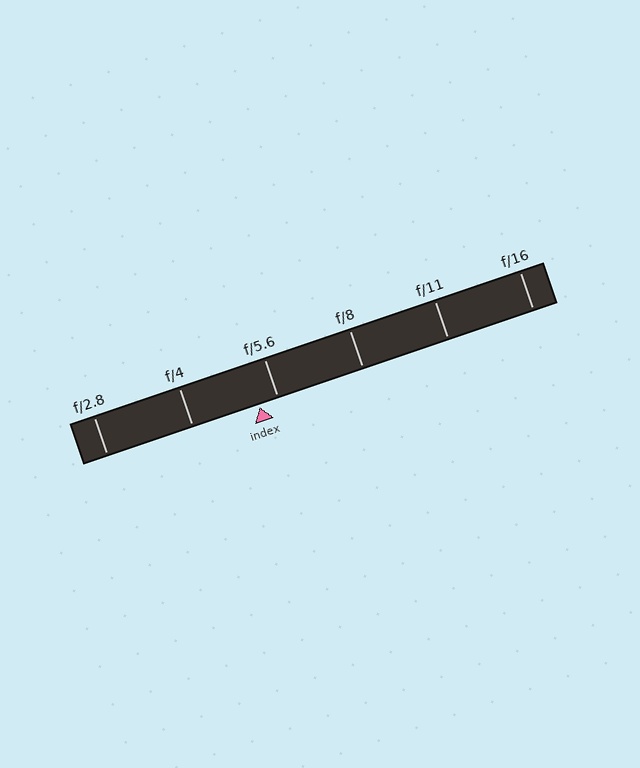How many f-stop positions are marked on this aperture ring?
There are 6 f-stop positions marked.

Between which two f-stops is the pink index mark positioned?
The index mark is between f/4 and f/5.6.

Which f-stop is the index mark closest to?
The index mark is closest to f/5.6.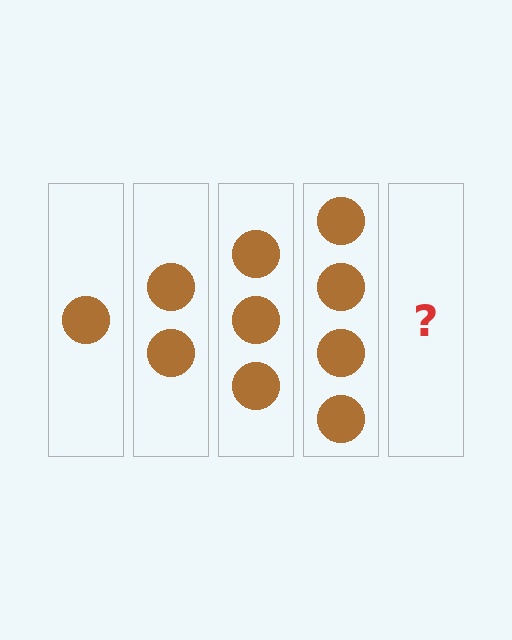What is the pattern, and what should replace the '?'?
The pattern is that each step adds one more circle. The '?' should be 5 circles.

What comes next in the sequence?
The next element should be 5 circles.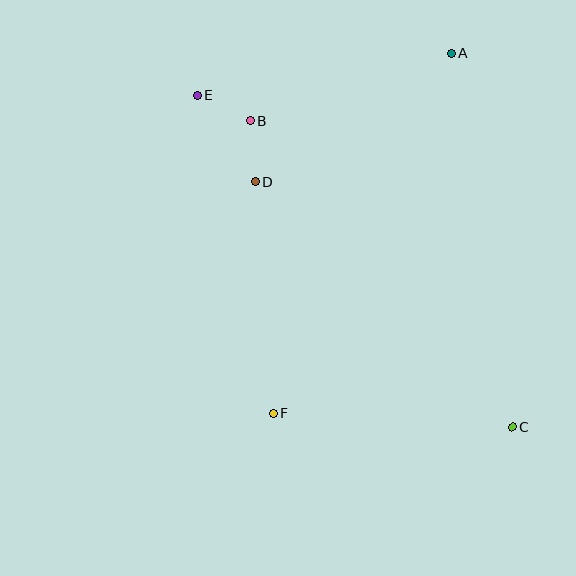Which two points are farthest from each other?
Points C and E are farthest from each other.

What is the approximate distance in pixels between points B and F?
The distance between B and F is approximately 293 pixels.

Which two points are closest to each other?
Points B and E are closest to each other.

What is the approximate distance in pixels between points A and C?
The distance between A and C is approximately 379 pixels.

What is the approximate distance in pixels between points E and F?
The distance between E and F is approximately 328 pixels.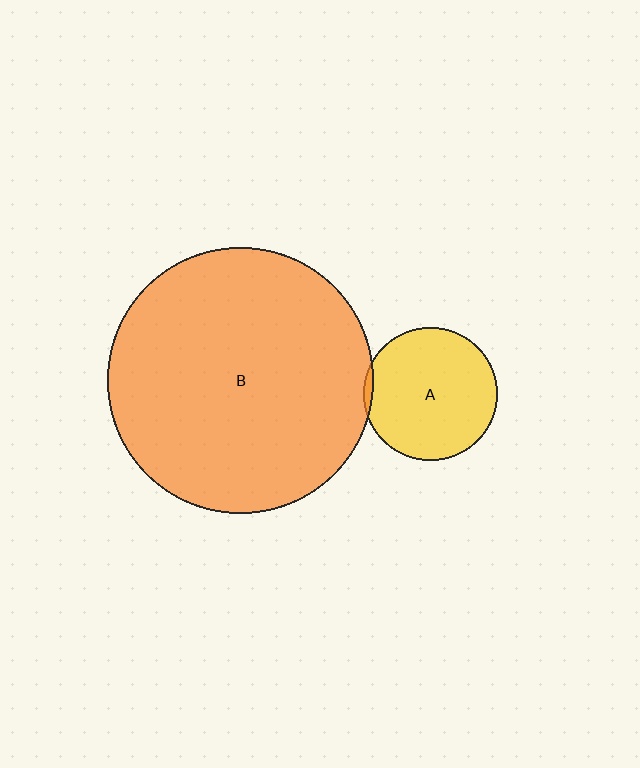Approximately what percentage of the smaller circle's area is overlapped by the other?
Approximately 5%.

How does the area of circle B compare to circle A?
Approximately 4.0 times.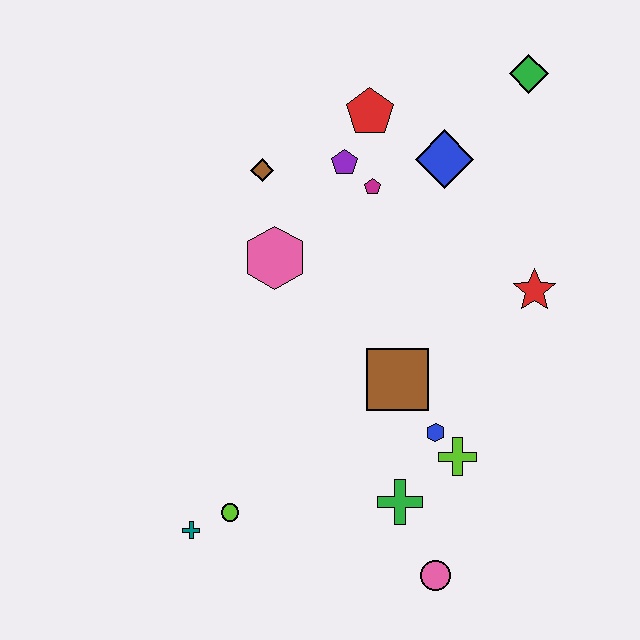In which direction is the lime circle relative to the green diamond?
The lime circle is below the green diamond.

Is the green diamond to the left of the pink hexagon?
No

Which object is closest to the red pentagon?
The purple pentagon is closest to the red pentagon.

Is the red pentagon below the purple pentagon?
No